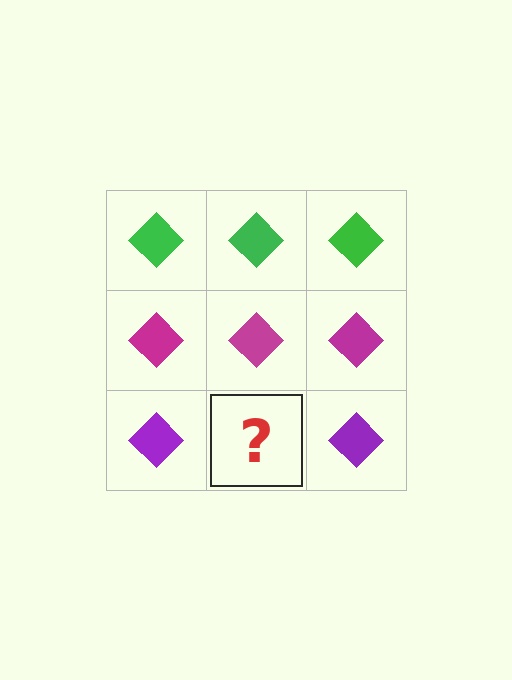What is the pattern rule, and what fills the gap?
The rule is that each row has a consistent color. The gap should be filled with a purple diamond.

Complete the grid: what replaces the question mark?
The question mark should be replaced with a purple diamond.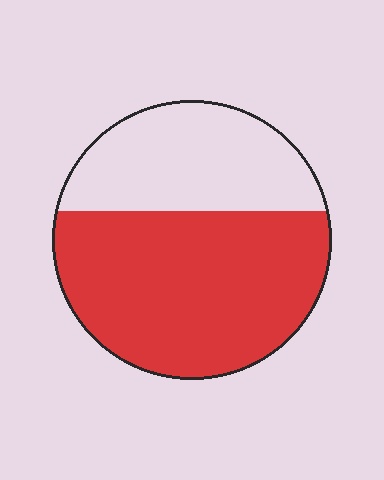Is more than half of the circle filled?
Yes.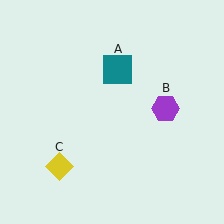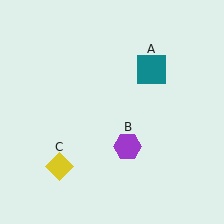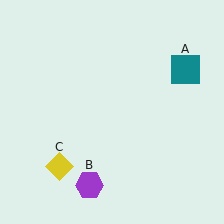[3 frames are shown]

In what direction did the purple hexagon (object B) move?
The purple hexagon (object B) moved down and to the left.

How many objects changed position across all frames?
2 objects changed position: teal square (object A), purple hexagon (object B).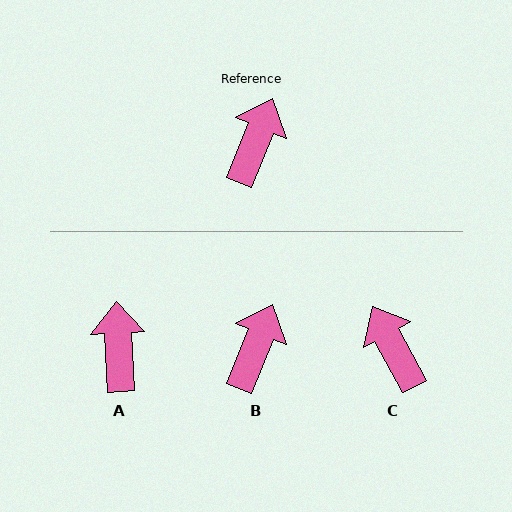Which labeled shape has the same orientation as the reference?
B.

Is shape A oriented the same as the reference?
No, it is off by about 25 degrees.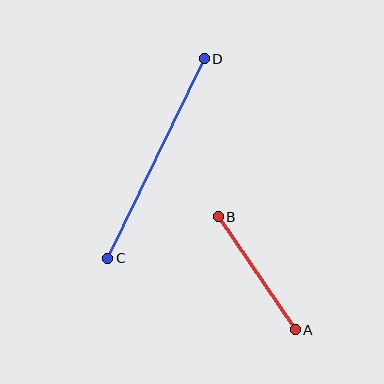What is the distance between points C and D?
The distance is approximately 222 pixels.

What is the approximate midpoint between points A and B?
The midpoint is at approximately (257, 273) pixels.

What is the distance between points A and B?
The distance is approximately 136 pixels.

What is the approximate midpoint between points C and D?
The midpoint is at approximately (156, 158) pixels.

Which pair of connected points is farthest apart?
Points C and D are farthest apart.